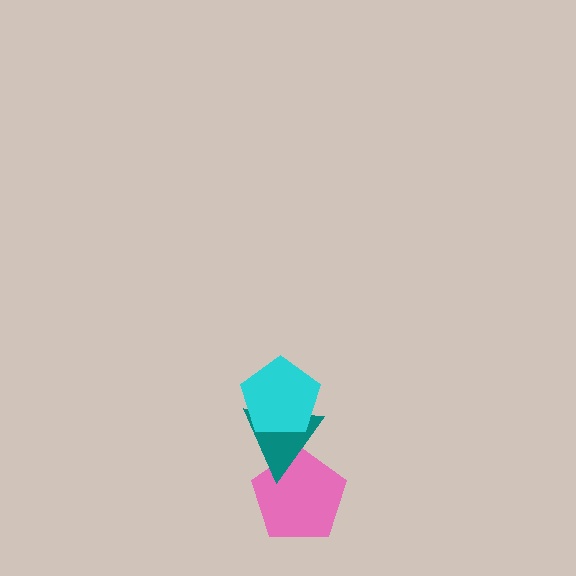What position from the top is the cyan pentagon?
The cyan pentagon is 1st from the top.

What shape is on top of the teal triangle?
The cyan pentagon is on top of the teal triangle.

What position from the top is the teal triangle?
The teal triangle is 2nd from the top.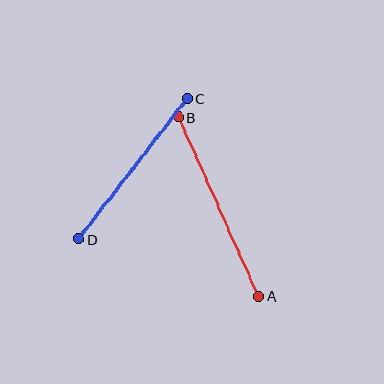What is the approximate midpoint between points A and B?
The midpoint is at approximately (218, 207) pixels.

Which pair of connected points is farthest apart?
Points A and B are farthest apart.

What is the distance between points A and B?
The distance is approximately 196 pixels.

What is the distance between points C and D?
The distance is approximately 178 pixels.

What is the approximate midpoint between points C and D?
The midpoint is at approximately (133, 169) pixels.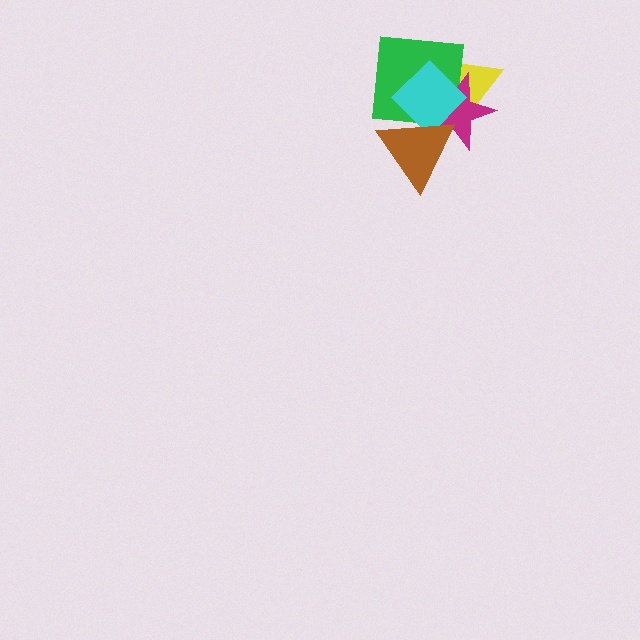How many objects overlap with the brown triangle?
3 objects overlap with the brown triangle.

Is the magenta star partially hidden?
Yes, it is partially covered by another shape.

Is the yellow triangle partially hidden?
Yes, it is partially covered by another shape.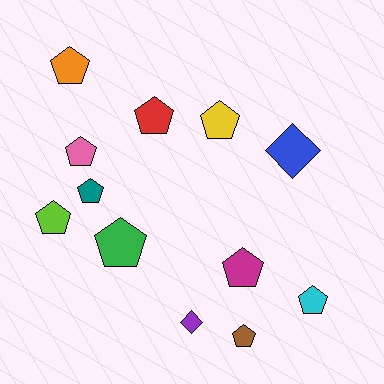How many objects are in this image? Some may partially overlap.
There are 12 objects.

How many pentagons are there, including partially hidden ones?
There are 10 pentagons.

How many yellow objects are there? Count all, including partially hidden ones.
There is 1 yellow object.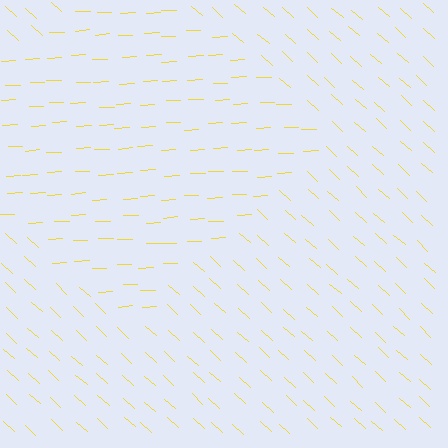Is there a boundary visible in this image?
Yes, there is a texture boundary formed by a change in line orientation.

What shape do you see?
I see a diamond.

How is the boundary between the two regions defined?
The boundary is defined purely by a change in line orientation (approximately 45 degrees difference). All lines are the same color and thickness.